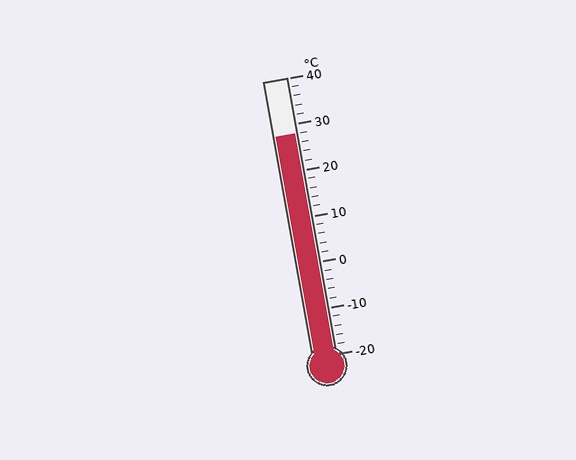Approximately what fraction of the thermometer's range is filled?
The thermometer is filled to approximately 80% of its range.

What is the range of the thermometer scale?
The thermometer scale ranges from -20°C to 40°C.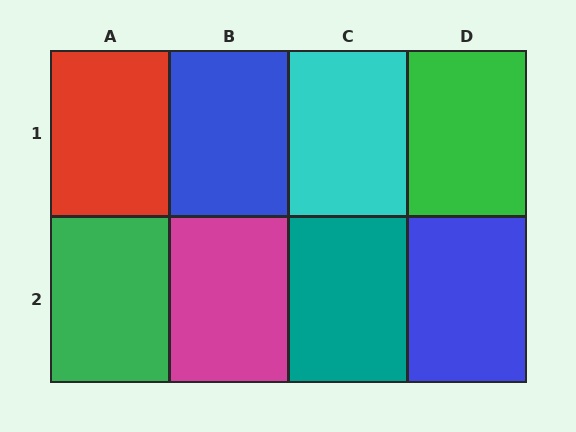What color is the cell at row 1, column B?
Blue.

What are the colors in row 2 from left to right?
Green, magenta, teal, blue.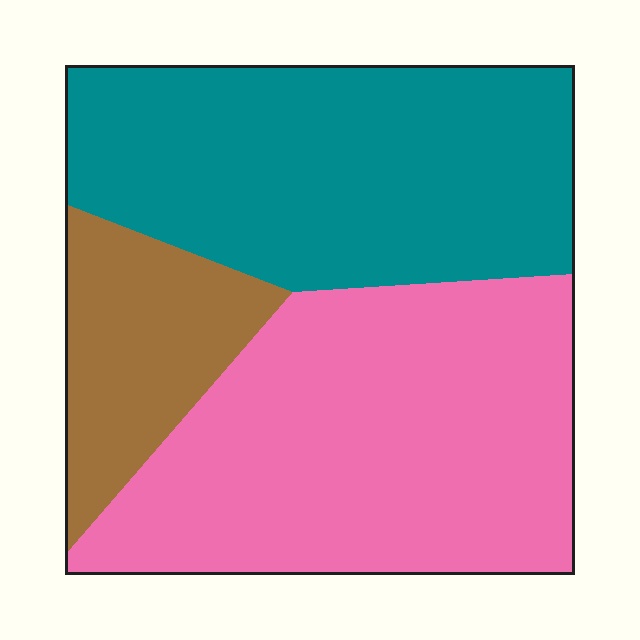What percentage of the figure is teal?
Teal takes up between a third and a half of the figure.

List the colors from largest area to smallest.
From largest to smallest: pink, teal, brown.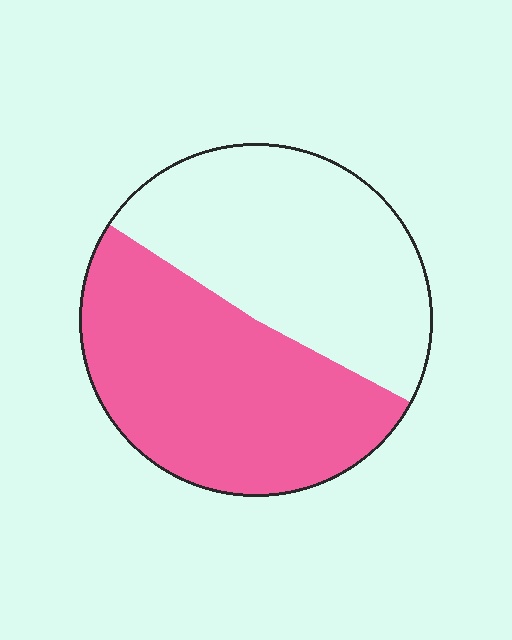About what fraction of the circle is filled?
About one half (1/2).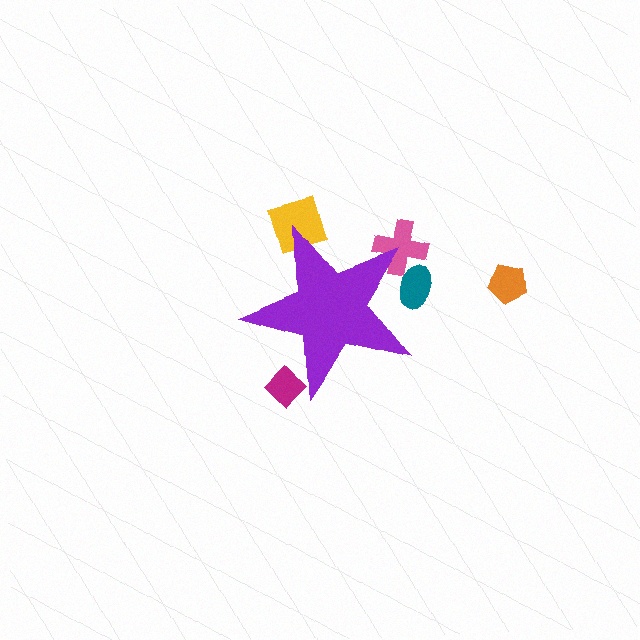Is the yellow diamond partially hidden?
Yes, the yellow diamond is partially hidden behind the purple star.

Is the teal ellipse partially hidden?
Yes, the teal ellipse is partially hidden behind the purple star.